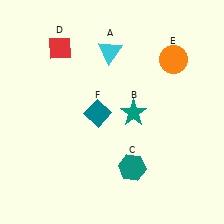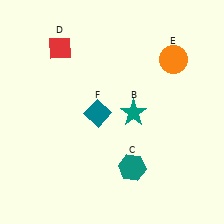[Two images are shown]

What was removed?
The cyan triangle (A) was removed in Image 2.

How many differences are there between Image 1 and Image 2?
There is 1 difference between the two images.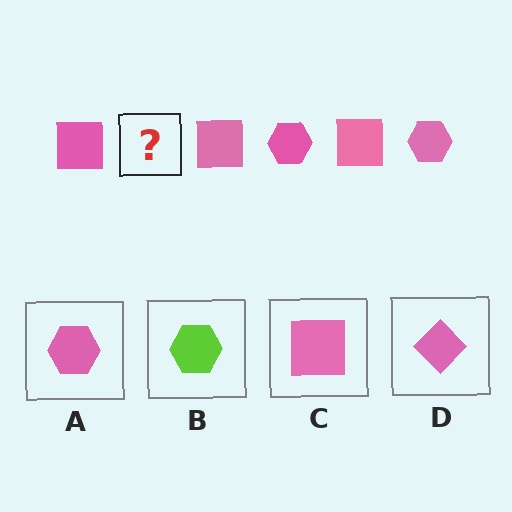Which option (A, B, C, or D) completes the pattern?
A.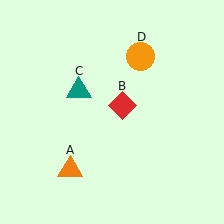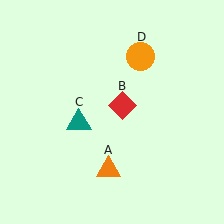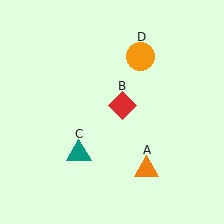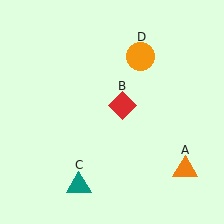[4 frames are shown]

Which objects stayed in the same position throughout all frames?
Red diamond (object B) and orange circle (object D) remained stationary.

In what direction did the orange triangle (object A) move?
The orange triangle (object A) moved right.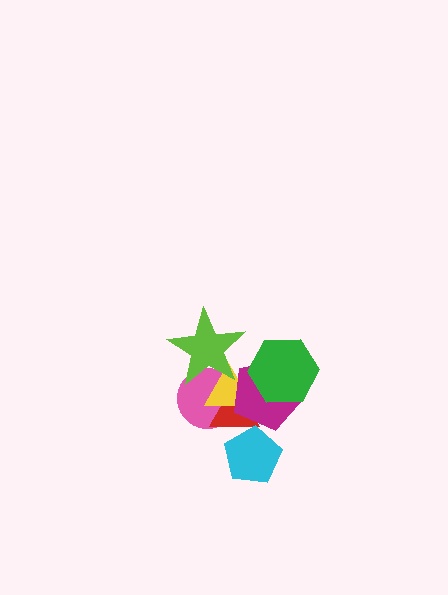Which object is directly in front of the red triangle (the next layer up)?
The yellow triangle is directly in front of the red triangle.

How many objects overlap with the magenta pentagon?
4 objects overlap with the magenta pentagon.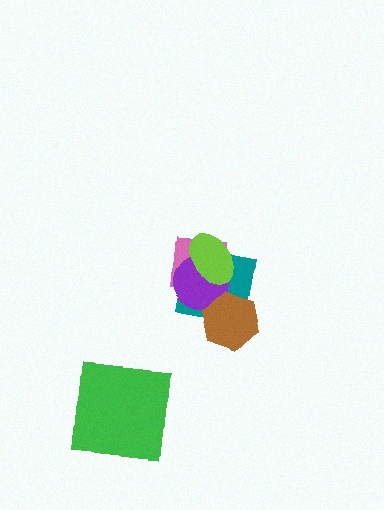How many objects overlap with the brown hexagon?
2 objects overlap with the brown hexagon.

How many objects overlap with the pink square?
3 objects overlap with the pink square.